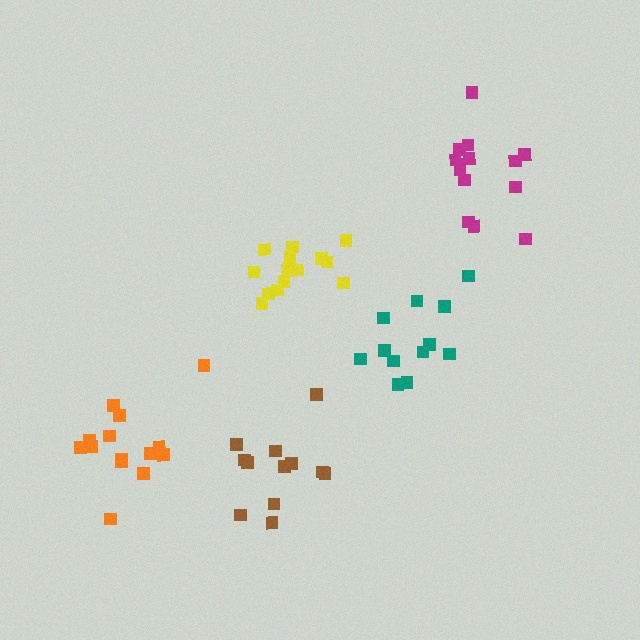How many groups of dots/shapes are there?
There are 5 groups.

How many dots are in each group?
Group 1: 12 dots, Group 2: 14 dots, Group 3: 15 dots, Group 4: 12 dots, Group 5: 16 dots (69 total).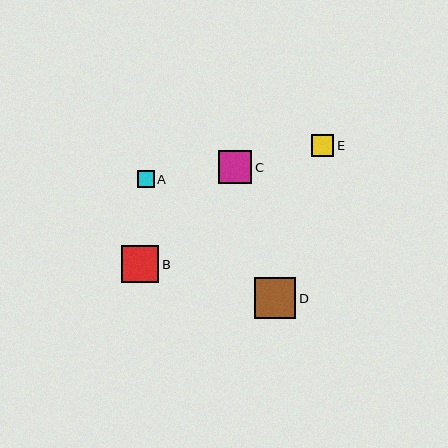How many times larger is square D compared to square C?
Square D is approximately 1.2 times the size of square C.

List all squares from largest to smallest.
From largest to smallest: D, B, C, E, A.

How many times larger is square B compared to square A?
Square B is approximately 2.3 times the size of square A.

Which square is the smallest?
Square A is the smallest with a size of approximately 16 pixels.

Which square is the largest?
Square D is the largest with a size of approximately 41 pixels.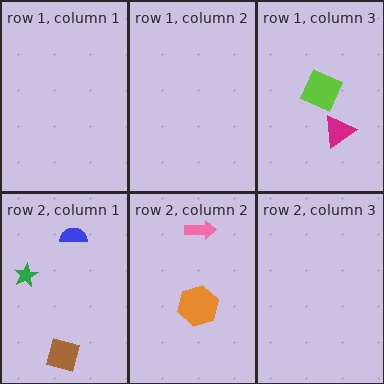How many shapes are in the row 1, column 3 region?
2.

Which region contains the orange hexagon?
The row 2, column 2 region.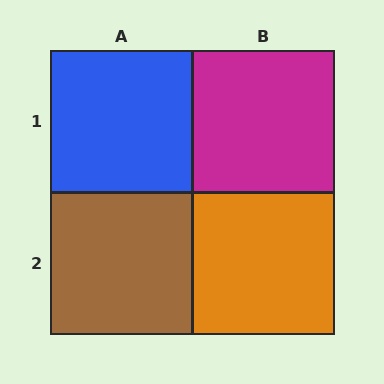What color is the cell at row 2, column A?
Brown.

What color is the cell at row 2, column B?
Orange.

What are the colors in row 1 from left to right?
Blue, magenta.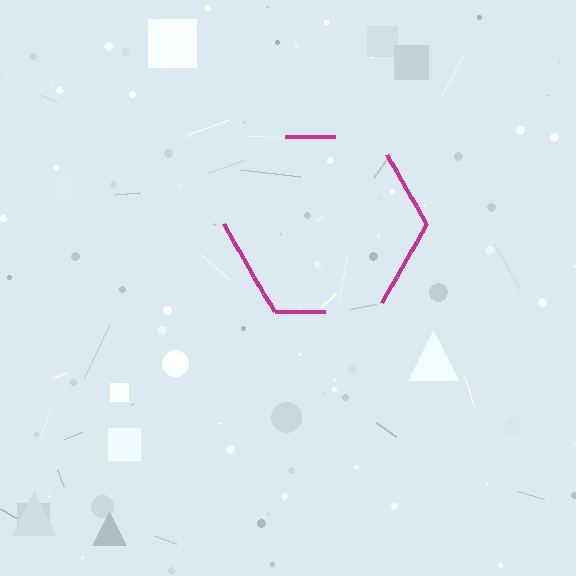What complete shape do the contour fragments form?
The contour fragments form a hexagon.